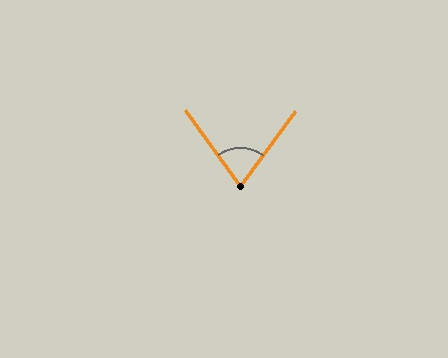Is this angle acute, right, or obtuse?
It is acute.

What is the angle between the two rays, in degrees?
Approximately 72 degrees.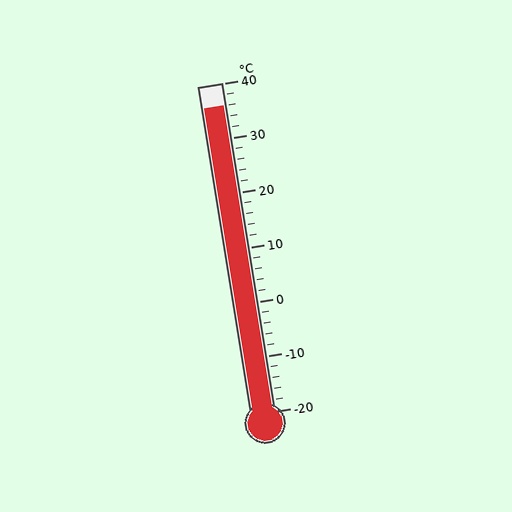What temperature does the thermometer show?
The thermometer shows approximately 36°C.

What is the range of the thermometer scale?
The thermometer scale ranges from -20°C to 40°C.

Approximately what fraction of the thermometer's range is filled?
The thermometer is filled to approximately 95% of its range.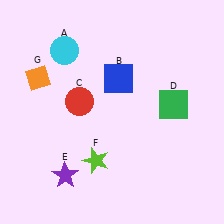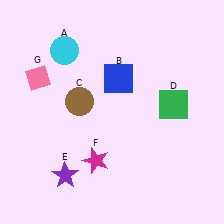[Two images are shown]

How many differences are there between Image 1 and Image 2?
There are 3 differences between the two images.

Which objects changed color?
C changed from red to brown. F changed from lime to magenta. G changed from orange to pink.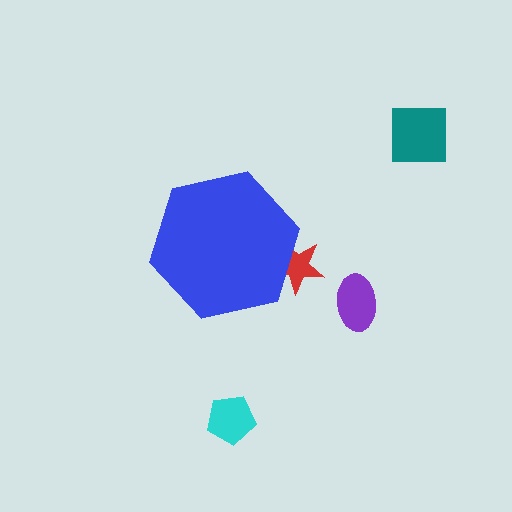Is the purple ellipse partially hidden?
No, the purple ellipse is fully visible.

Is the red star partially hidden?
Yes, the red star is partially hidden behind the blue hexagon.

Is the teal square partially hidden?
No, the teal square is fully visible.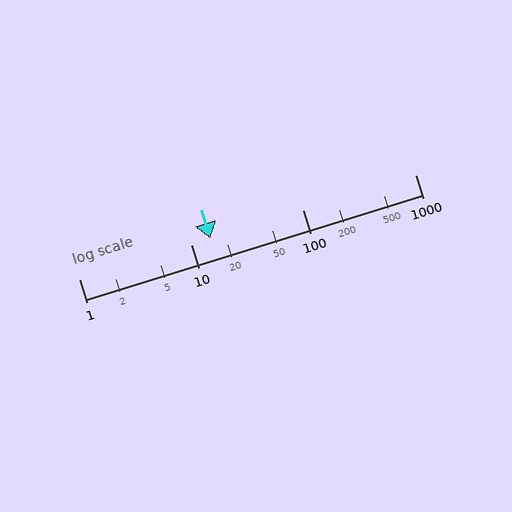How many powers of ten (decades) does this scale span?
The scale spans 3 decades, from 1 to 1000.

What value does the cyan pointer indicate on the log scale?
The pointer indicates approximately 15.